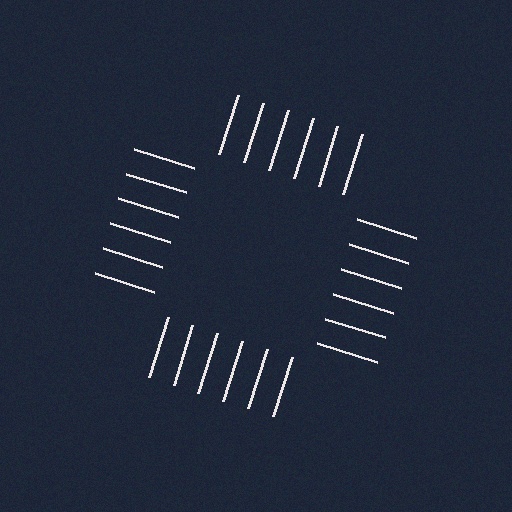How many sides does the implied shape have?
4 sides — the line-ends trace a square.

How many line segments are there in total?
24 — 6 along each of the 4 edges.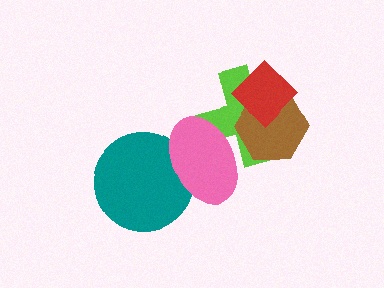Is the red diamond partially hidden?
No, no other shape covers it.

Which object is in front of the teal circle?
The pink ellipse is in front of the teal circle.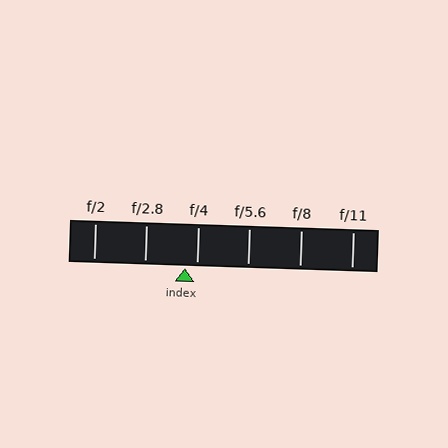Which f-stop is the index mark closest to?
The index mark is closest to f/4.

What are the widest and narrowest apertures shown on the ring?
The widest aperture shown is f/2 and the narrowest is f/11.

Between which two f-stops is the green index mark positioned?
The index mark is between f/2.8 and f/4.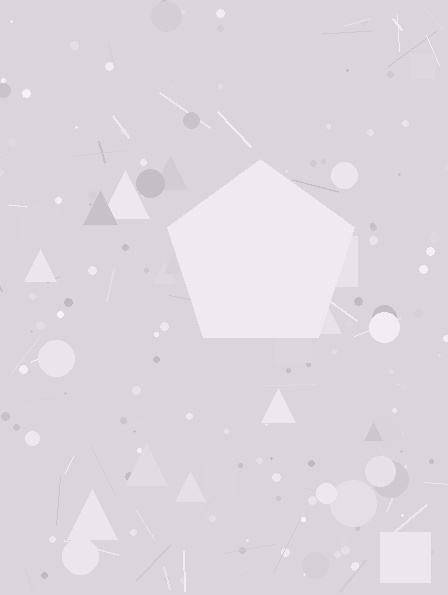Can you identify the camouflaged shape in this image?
The camouflaged shape is a pentagon.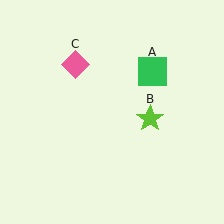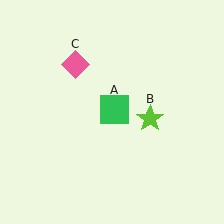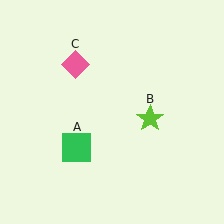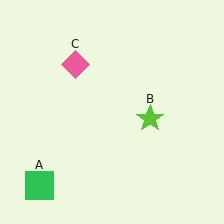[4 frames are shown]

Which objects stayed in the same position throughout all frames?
Lime star (object B) and pink diamond (object C) remained stationary.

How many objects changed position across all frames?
1 object changed position: green square (object A).